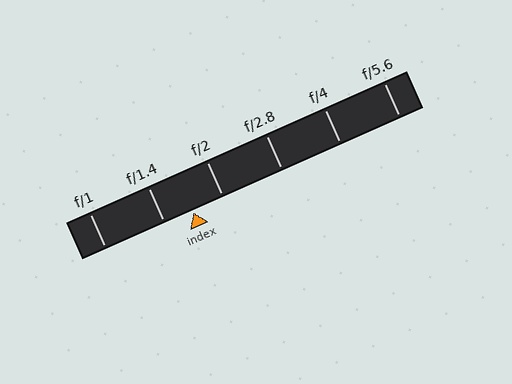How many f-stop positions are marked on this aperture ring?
There are 6 f-stop positions marked.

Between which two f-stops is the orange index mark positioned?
The index mark is between f/1.4 and f/2.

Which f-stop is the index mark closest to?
The index mark is closest to f/1.4.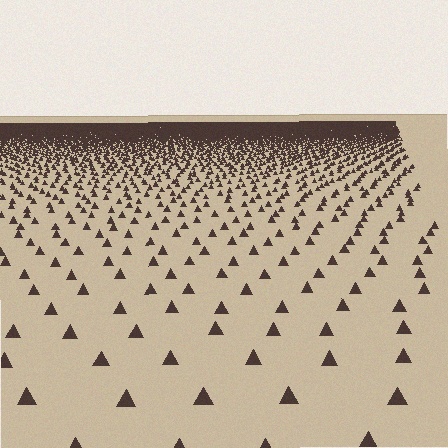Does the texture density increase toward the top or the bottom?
Density increases toward the top.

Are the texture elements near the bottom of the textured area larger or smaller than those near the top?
Larger. Near the bottom, elements are closer to the viewer and appear at a bigger on-screen size.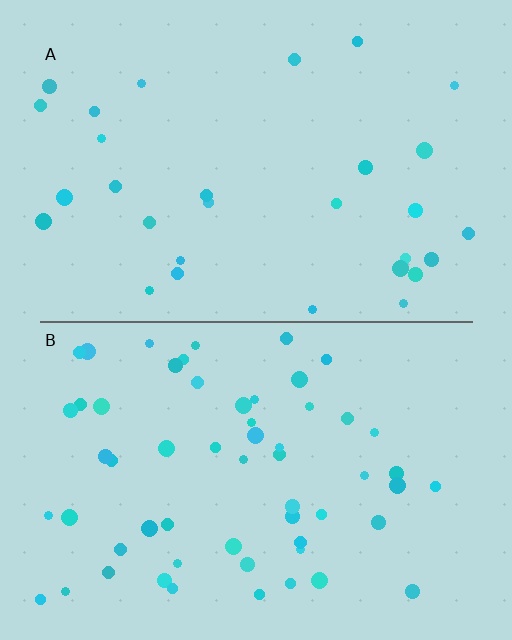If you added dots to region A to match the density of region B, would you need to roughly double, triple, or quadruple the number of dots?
Approximately double.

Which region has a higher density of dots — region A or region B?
B (the bottom).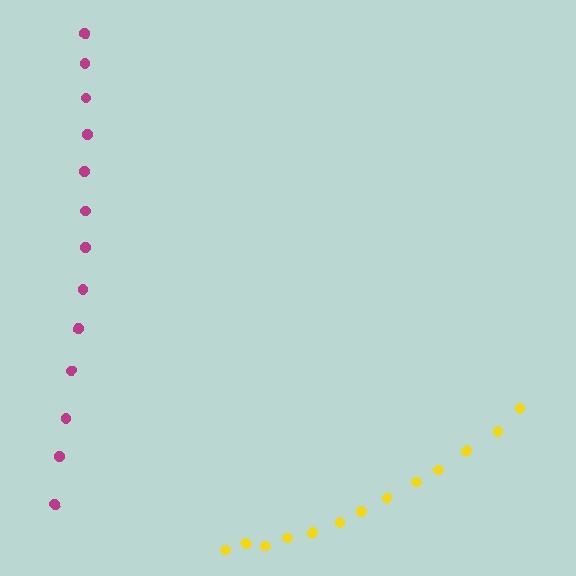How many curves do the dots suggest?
There are 2 distinct paths.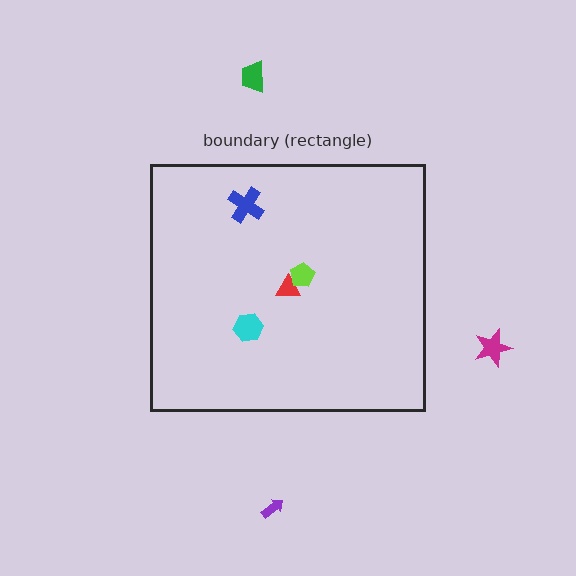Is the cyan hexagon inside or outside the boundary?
Inside.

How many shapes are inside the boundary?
4 inside, 3 outside.